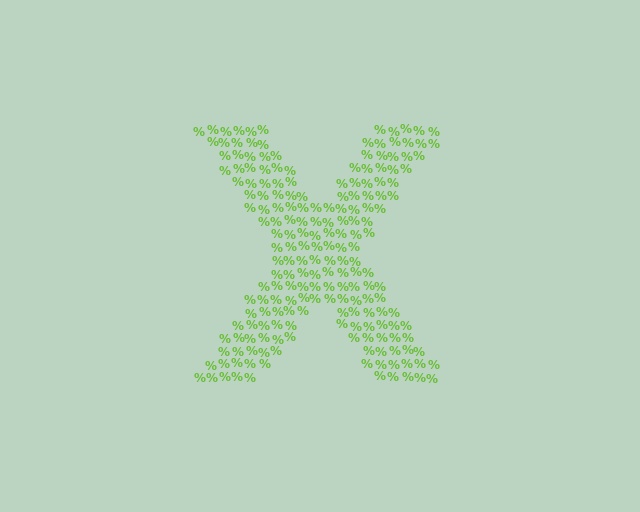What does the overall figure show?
The overall figure shows the letter X.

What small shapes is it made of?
It is made of small percent signs.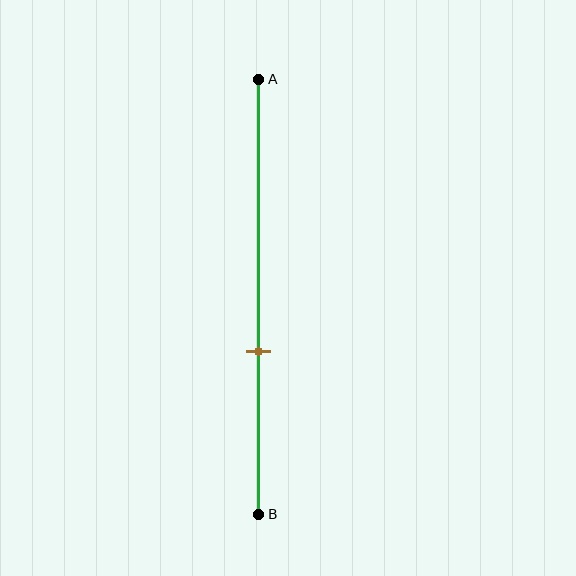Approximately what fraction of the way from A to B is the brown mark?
The brown mark is approximately 60% of the way from A to B.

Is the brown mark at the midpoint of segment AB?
No, the mark is at about 60% from A, not at the 50% midpoint.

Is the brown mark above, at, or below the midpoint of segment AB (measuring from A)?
The brown mark is below the midpoint of segment AB.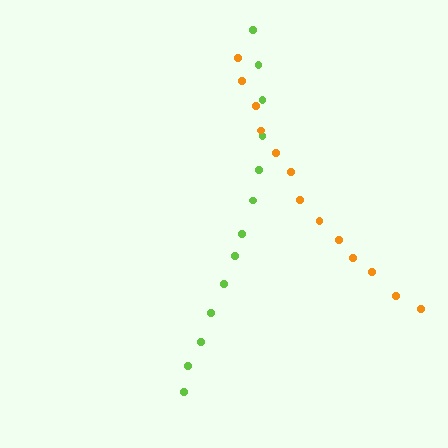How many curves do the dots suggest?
There are 2 distinct paths.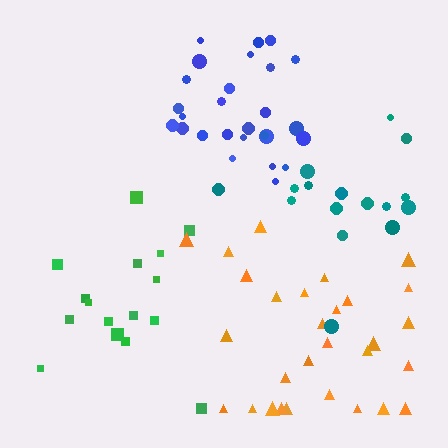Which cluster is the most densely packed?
Blue.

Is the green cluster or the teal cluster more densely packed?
Green.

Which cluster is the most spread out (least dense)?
Teal.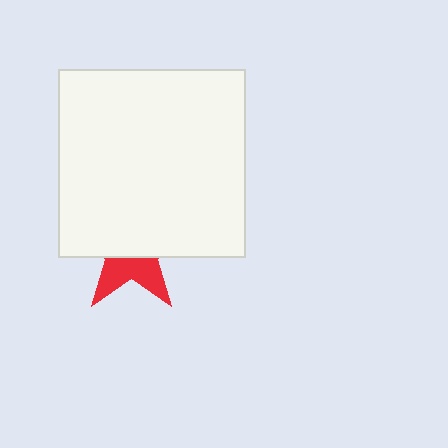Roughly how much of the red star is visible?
A small part of it is visible (roughly 39%).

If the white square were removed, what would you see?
You would see the complete red star.